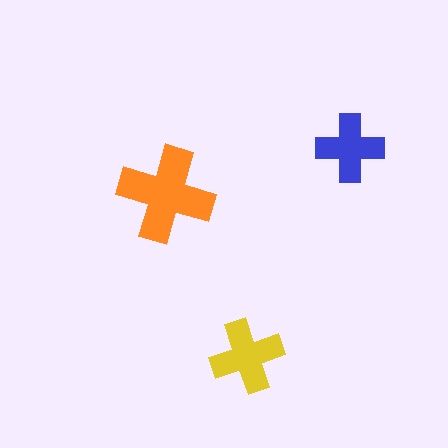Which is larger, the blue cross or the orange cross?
The orange one.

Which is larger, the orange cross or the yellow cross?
The orange one.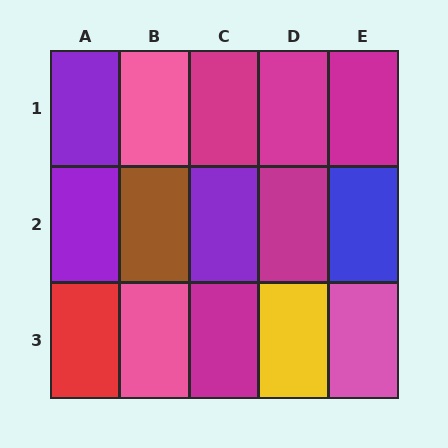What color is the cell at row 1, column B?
Pink.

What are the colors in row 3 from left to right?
Red, pink, magenta, yellow, pink.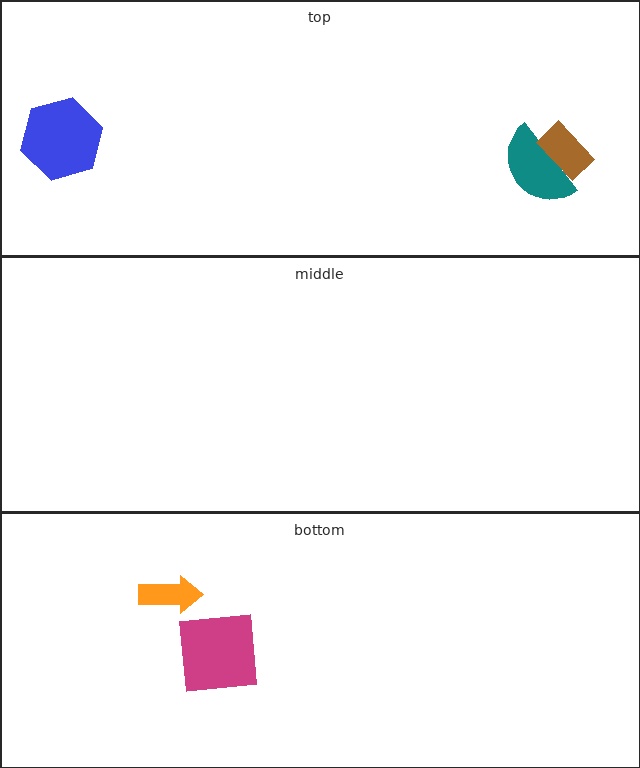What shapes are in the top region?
The blue hexagon, the teal semicircle, the brown rectangle.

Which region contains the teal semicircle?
The top region.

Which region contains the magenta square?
The bottom region.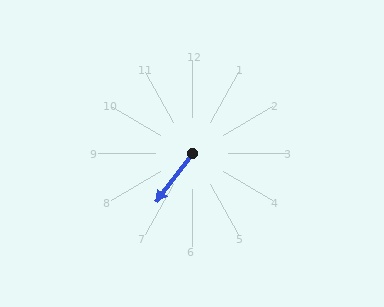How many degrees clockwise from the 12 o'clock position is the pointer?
Approximately 217 degrees.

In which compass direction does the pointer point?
Southwest.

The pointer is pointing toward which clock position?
Roughly 7 o'clock.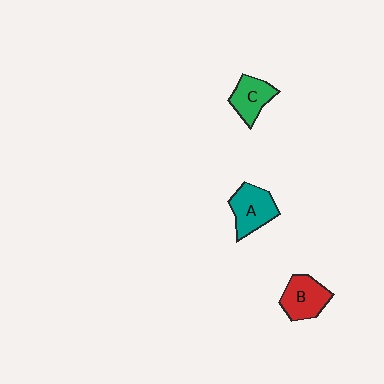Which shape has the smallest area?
Shape C (green).